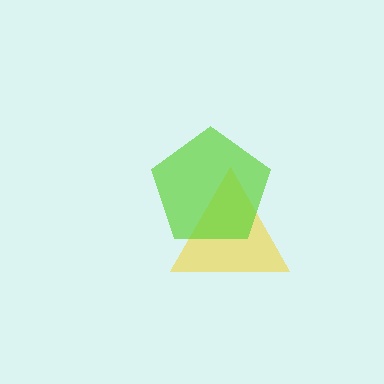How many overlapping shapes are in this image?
There are 2 overlapping shapes in the image.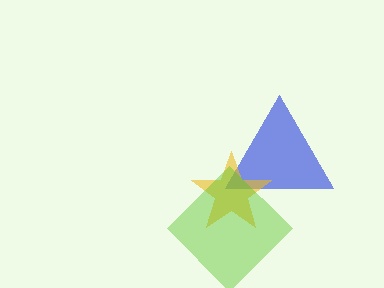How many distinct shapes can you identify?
There are 3 distinct shapes: a blue triangle, a yellow star, a lime diamond.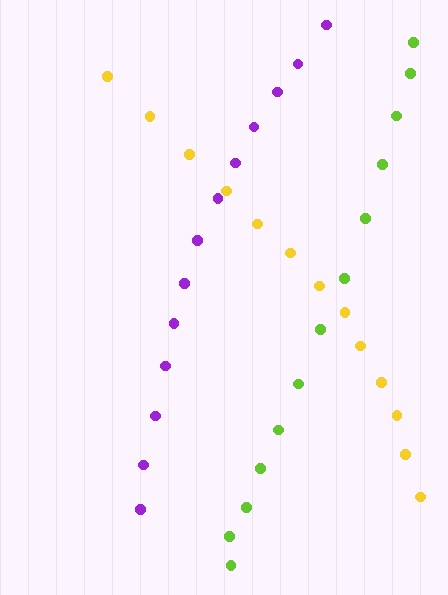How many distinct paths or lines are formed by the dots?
There are 3 distinct paths.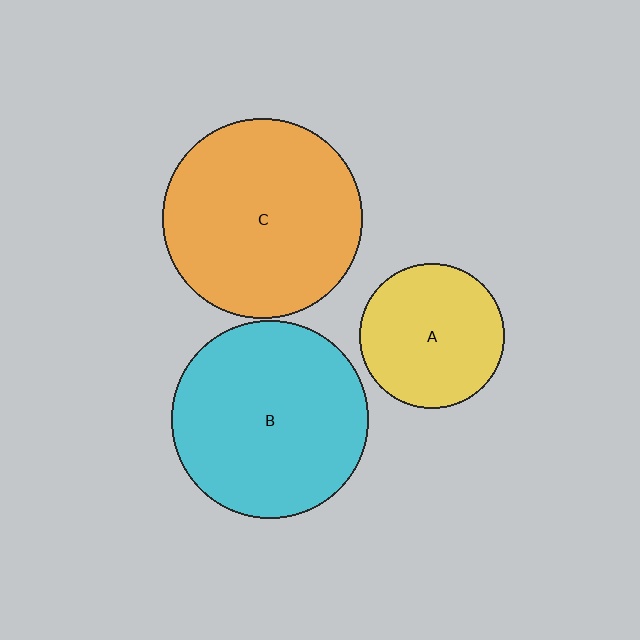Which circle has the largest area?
Circle C (orange).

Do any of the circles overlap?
No, none of the circles overlap.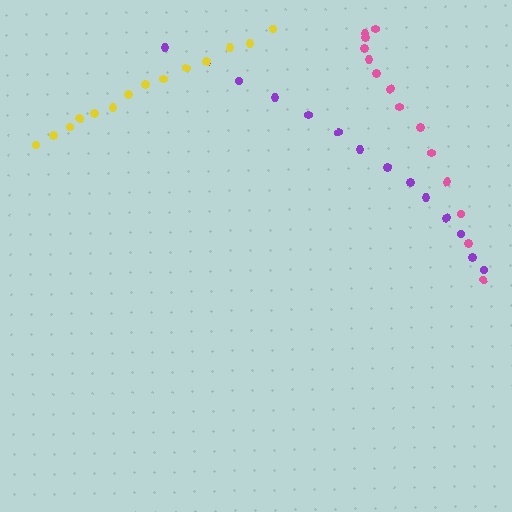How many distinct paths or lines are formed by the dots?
There are 3 distinct paths.